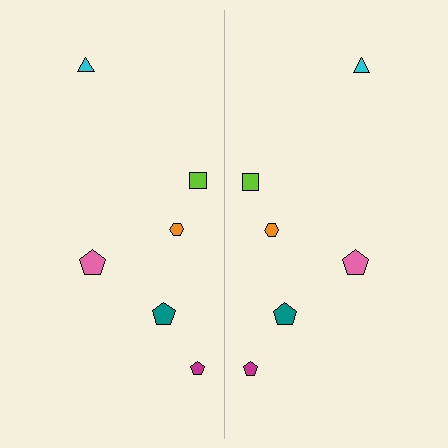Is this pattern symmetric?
Yes, this pattern has bilateral (reflection) symmetry.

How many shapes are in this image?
There are 12 shapes in this image.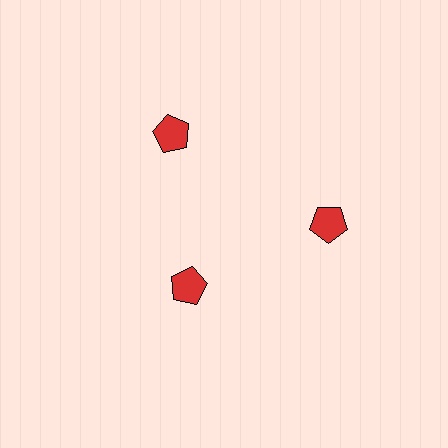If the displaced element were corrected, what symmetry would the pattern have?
It would have 3-fold rotational symmetry — the pattern would map onto itself every 120 degrees.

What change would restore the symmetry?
The symmetry would be restored by moving it outward, back onto the ring so that all 3 pentagons sit at equal angles and equal distance from the center.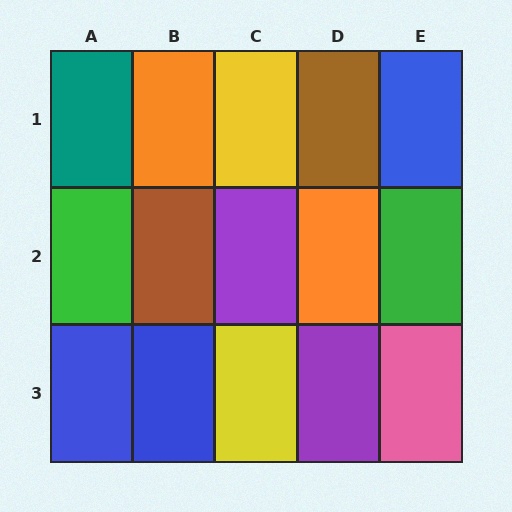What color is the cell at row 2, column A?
Green.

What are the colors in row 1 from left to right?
Teal, orange, yellow, brown, blue.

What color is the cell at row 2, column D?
Orange.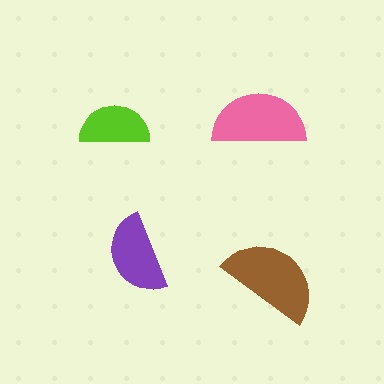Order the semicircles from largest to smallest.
the brown one, the pink one, the purple one, the lime one.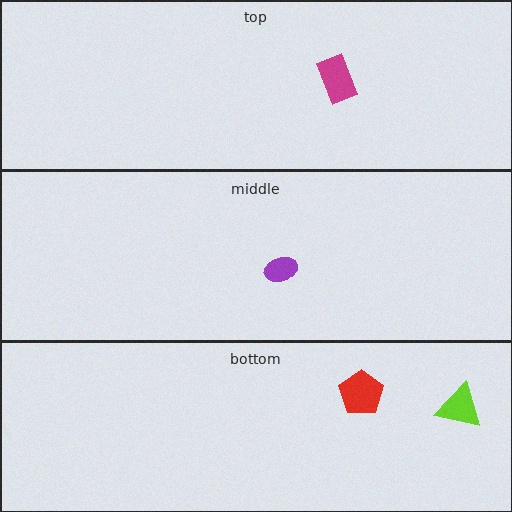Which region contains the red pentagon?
The bottom region.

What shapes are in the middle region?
The purple ellipse.